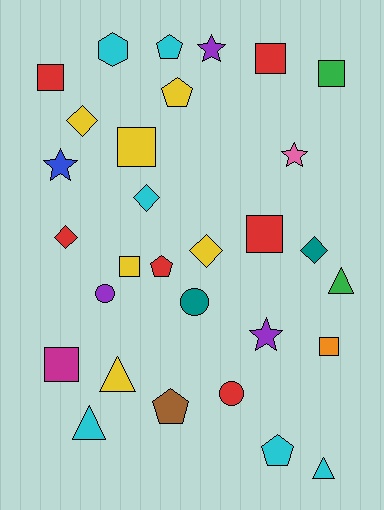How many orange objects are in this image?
There is 1 orange object.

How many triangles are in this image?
There are 4 triangles.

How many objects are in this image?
There are 30 objects.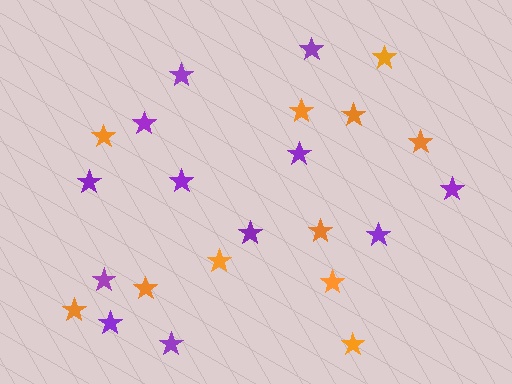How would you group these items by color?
There are 2 groups: one group of purple stars (12) and one group of orange stars (11).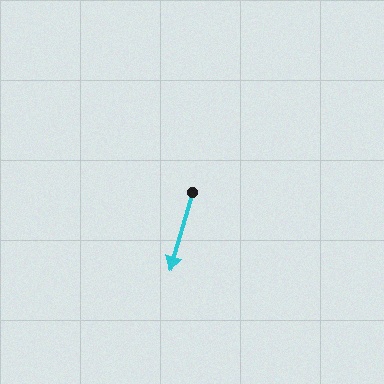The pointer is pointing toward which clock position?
Roughly 7 o'clock.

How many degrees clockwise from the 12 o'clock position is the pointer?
Approximately 196 degrees.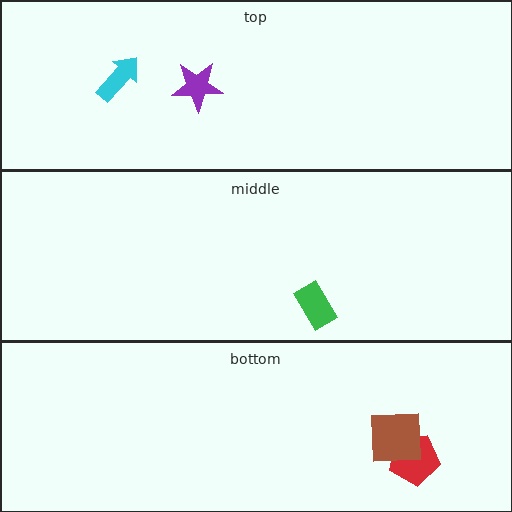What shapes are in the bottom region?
The red pentagon, the brown square.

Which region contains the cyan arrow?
The top region.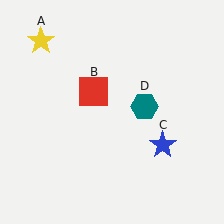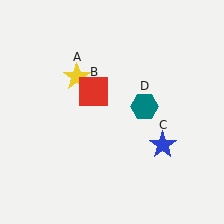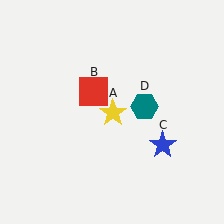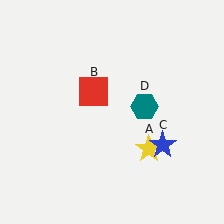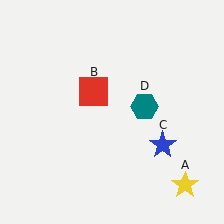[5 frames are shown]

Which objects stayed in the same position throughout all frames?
Red square (object B) and blue star (object C) and teal hexagon (object D) remained stationary.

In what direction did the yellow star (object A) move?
The yellow star (object A) moved down and to the right.